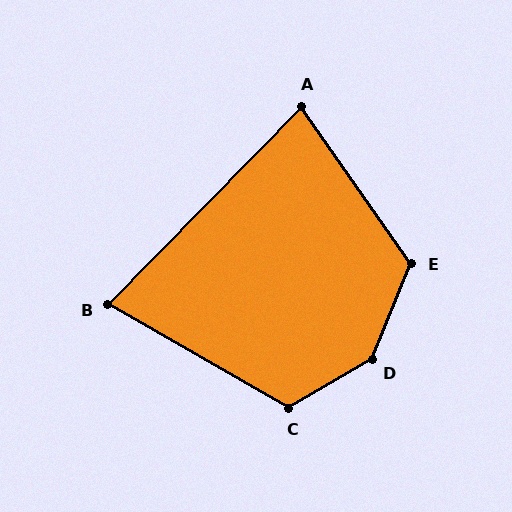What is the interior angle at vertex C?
Approximately 120 degrees (obtuse).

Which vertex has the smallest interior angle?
B, at approximately 76 degrees.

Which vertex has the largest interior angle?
D, at approximately 142 degrees.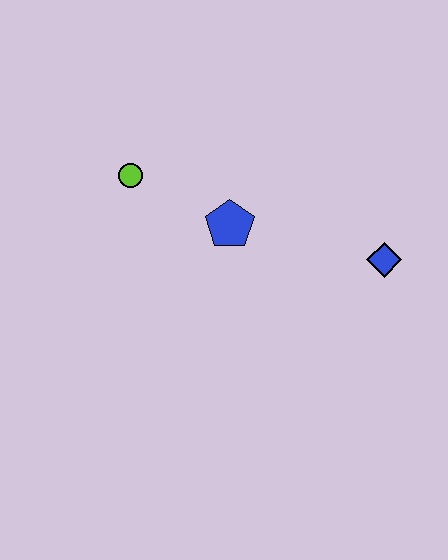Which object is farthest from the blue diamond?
The lime circle is farthest from the blue diamond.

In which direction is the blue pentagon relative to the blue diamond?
The blue pentagon is to the left of the blue diamond.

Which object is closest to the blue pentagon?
The lime circle is closest to the blue pentagon.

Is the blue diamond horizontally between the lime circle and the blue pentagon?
No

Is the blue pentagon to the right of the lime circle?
Yes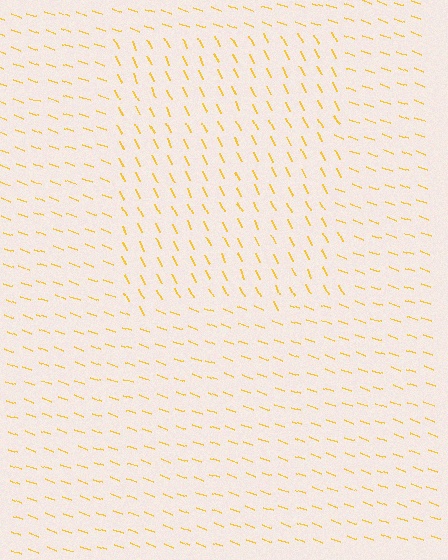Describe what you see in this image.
The image is filled with small yellow line segments. A rectangle region in the image has lines oriented differently from the surrounding lines, creating a visible texture boundary.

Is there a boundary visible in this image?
Yes, there is a texture boundary formed by a change in line orientation.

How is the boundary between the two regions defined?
The boundary is defined purely by a change in line orientation (approximately 45 degrees difference). All lines are the same color and thickness.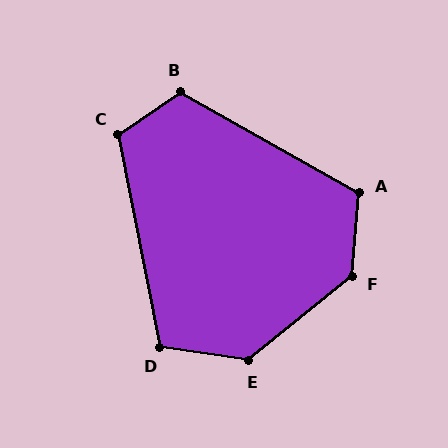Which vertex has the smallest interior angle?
D, at approximately 110 degrees.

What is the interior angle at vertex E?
Approximately 132 degrees (obtuse).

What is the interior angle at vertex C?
Approximately 113 degrees (obtuse).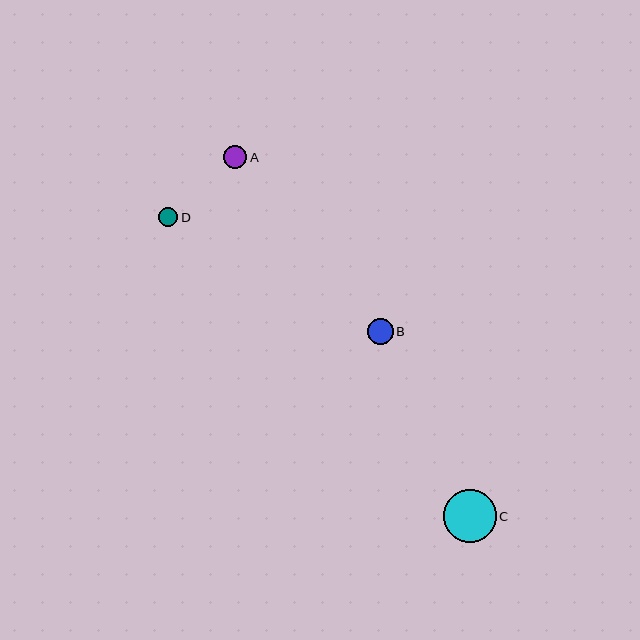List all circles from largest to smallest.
From largest to smallest: C, B, A, D.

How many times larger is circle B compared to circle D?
Circle B is approximately 1.3 times the size of circle D.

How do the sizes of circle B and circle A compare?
Circle B and circle A are approximately the same size.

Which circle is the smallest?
Circle D is the smallest with a size of approximately 19 pixels.